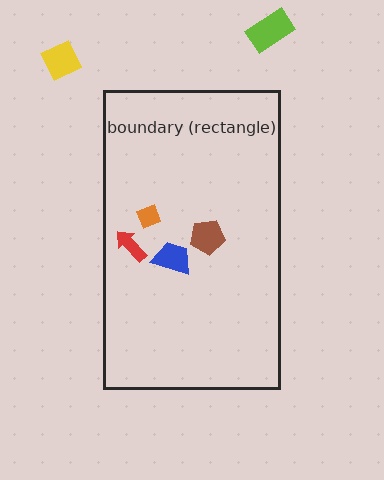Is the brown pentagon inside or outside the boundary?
Inside.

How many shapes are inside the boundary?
4 inside, 2 outside.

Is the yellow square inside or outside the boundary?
Outside.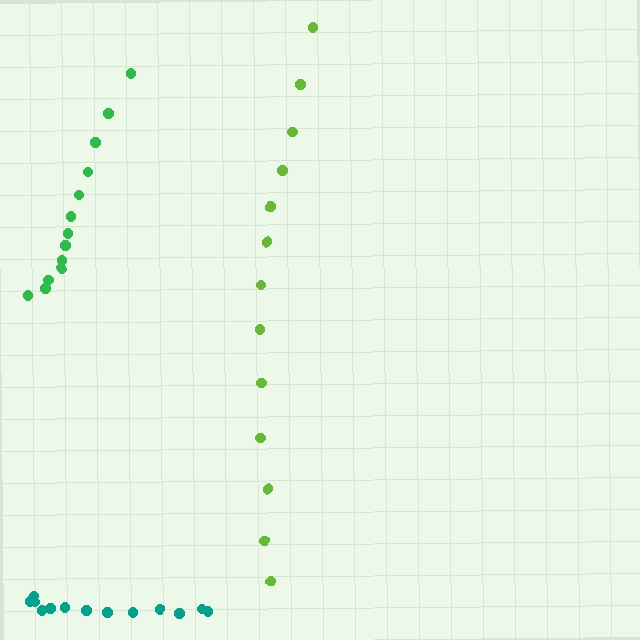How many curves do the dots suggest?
There are 3 distinct paths.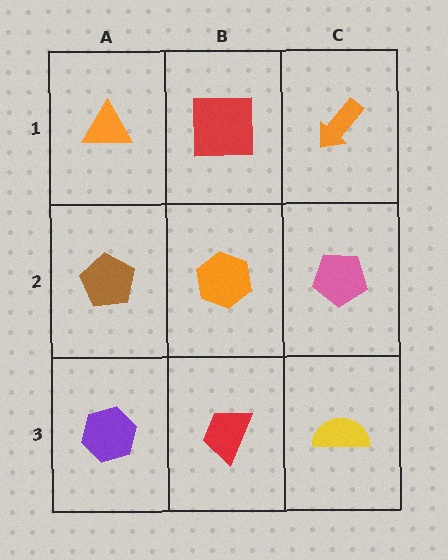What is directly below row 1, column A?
A brown pentagon.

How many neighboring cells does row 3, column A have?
2.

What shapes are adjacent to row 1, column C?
A pink pentagon (row 2, column C), a red square (row 1, column B).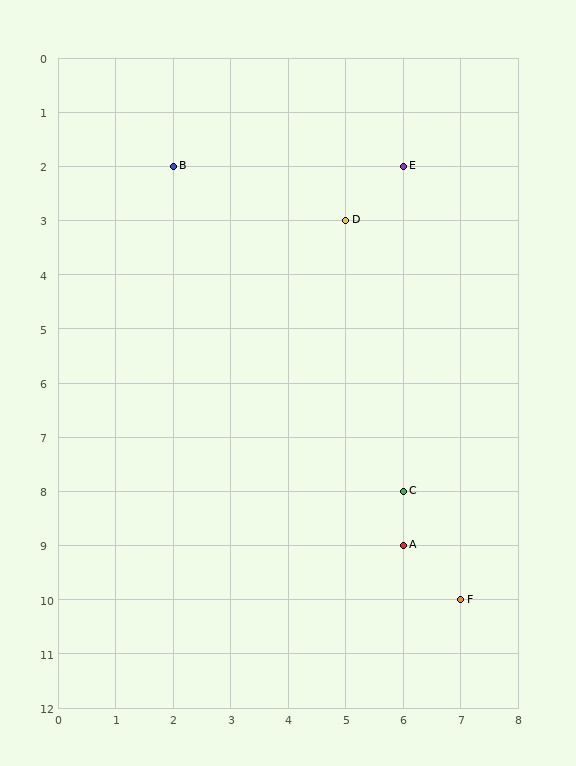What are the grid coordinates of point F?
Point F is at grid coordinates (7, 10).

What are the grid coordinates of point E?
Point E is at grid coordinates (6, 2).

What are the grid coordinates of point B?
Point B is at grid coordinates (2, 2).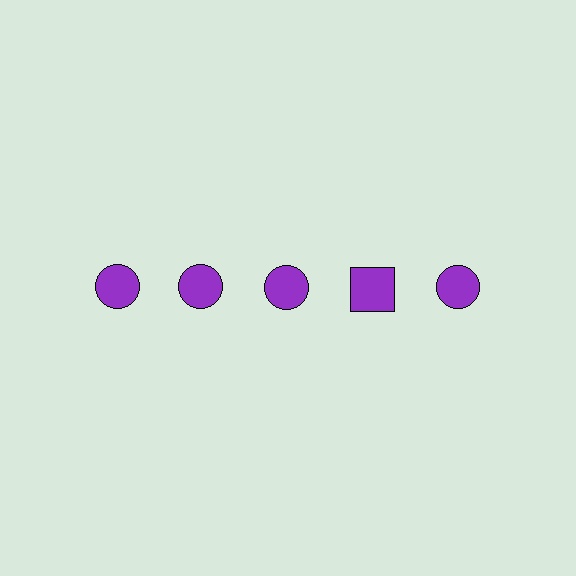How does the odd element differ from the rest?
It has a different shape: square instead of circle.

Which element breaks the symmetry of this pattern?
The purple square in the top row, second from right column breaks the symmetry. All other shapes are purple circles.